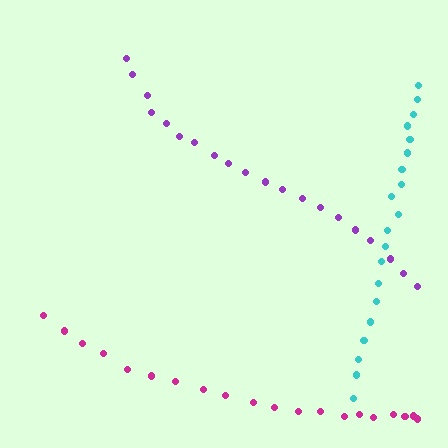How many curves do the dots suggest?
There are 3 distinct paths.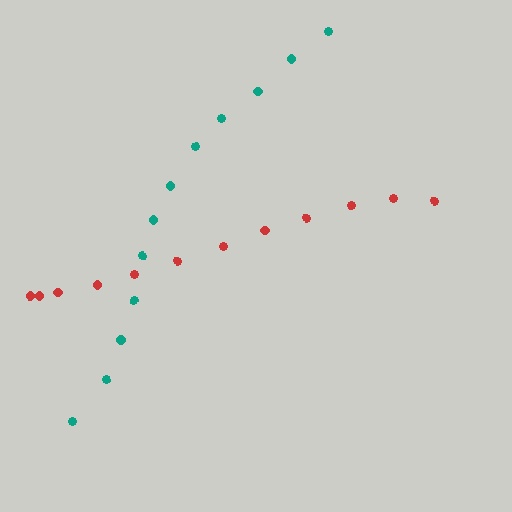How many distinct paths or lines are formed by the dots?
There are 2 distinct paths.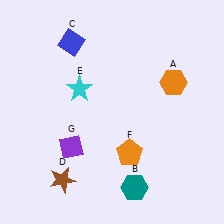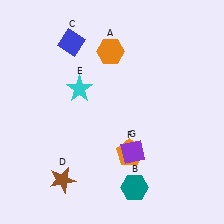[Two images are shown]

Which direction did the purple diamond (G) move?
The purple diamond (G) moved right.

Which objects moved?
The objects that moved are: the orange hexagon (A), the purple diamond (G).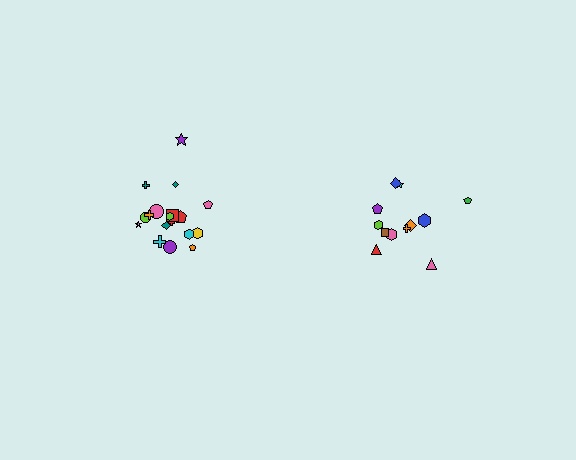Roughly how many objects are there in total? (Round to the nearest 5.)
Roughly 30 objects in total.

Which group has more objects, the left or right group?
The left group.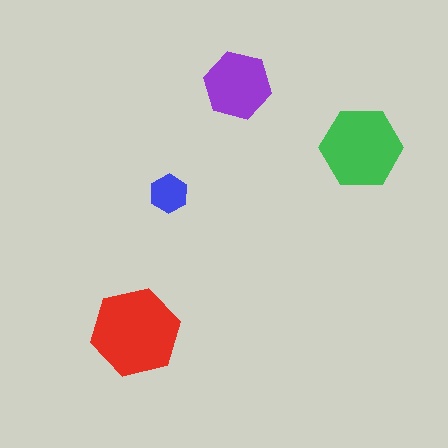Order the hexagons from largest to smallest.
the red one, the green one, the purple one, the blue one.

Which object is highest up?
The purple hexagon is topmost.